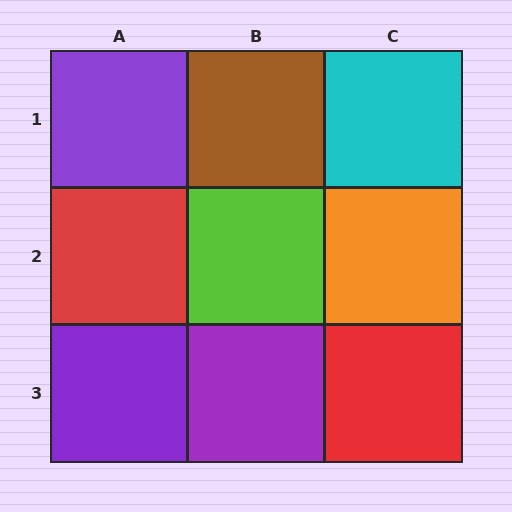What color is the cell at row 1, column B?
Brown.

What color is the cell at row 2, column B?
Lime.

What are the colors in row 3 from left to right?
Purple, purple, red.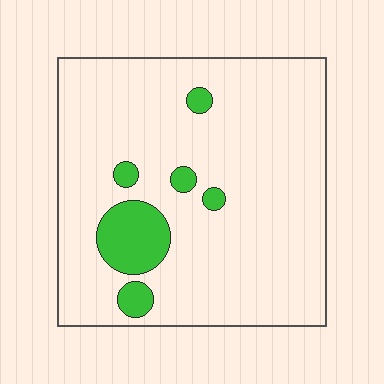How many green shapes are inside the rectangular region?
6.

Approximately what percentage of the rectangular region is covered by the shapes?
Approximately 10%.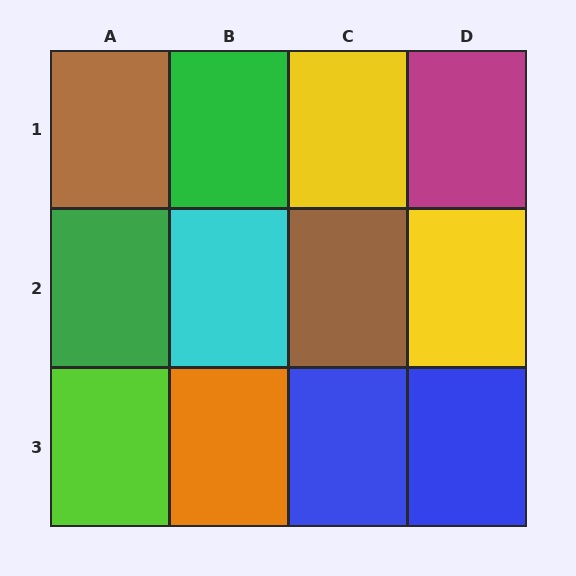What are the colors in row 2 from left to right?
Green, cyan, brown, yellow.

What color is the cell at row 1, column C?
Yellow.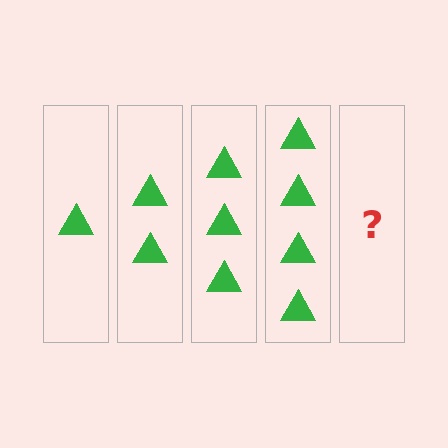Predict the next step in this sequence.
The next step is 5 triangles.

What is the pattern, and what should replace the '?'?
The pattern is that each step adds one more triangle. The '?' should be 5 triangles.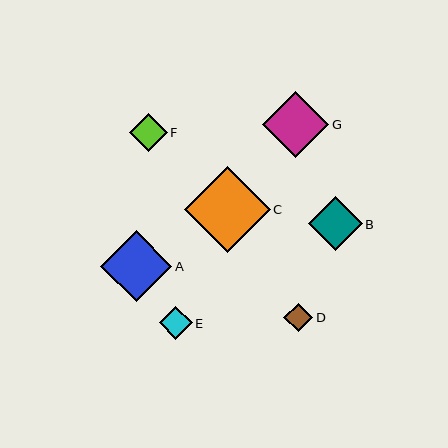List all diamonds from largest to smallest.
From largest to smallest: C, A, G, B, F, E, D.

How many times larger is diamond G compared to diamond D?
Diamond G is approximately 2.3 times the size of diamond D.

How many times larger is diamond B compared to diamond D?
Diamond B is approximately 1.9 times the size of diamond D.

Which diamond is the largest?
Diamond C is the largest with a size of approximately 86 pixels.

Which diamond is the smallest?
Diamond D is the smallest with a size of approximately 29 pixels.